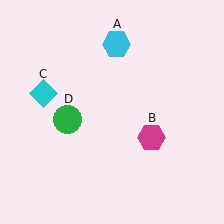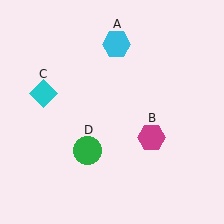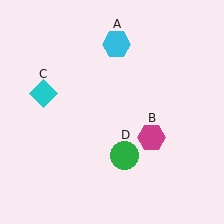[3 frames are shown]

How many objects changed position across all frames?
1 object changed position: green circle (object D).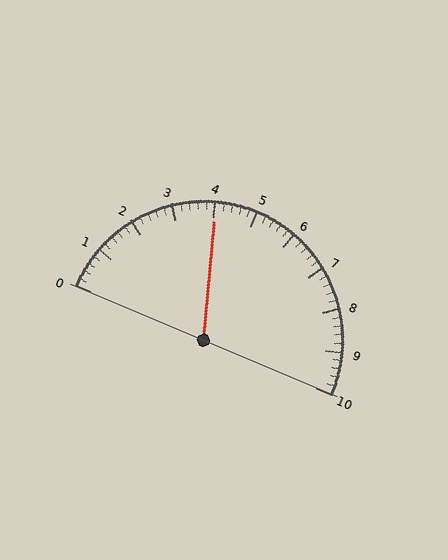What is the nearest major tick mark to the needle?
The nearest major tick mark is 4.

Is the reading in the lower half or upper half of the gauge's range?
The reading is in the lower half of the range (0 to 10).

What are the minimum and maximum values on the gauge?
The gauge ranges from 0 to 10.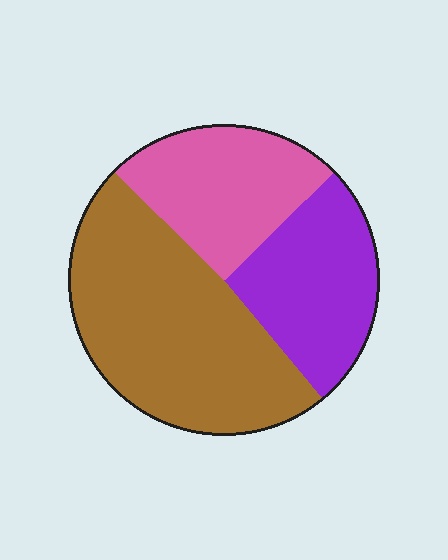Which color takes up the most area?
Brown, at roughly 50%.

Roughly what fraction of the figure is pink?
Pink covers about 25% of the figure.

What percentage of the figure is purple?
Purple takes up about one quarter (1/4) of the figure.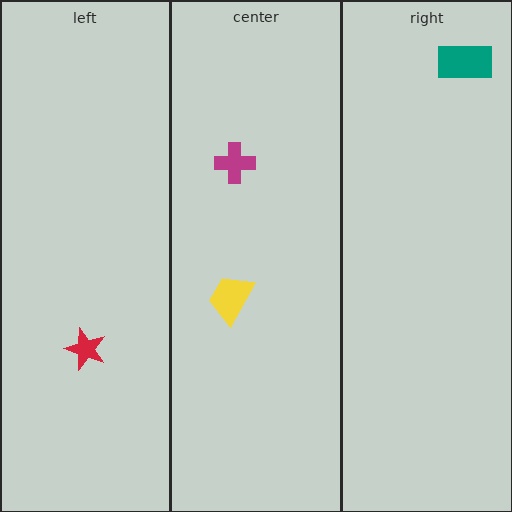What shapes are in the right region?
The teal rectangle.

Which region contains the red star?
The left region.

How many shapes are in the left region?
1.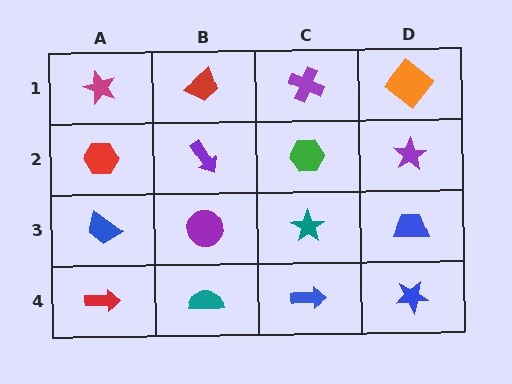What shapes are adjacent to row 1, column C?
A green hexagon (row 2, column C), a red trapezoid (row 1, column B), an orange diamond (row 1, column D).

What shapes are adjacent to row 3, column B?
A purple arrow (row 2, column B), a teal semicircle (row 4, column B), a blue trapezoid (row 3, column A), a teal star (row 3, column C).